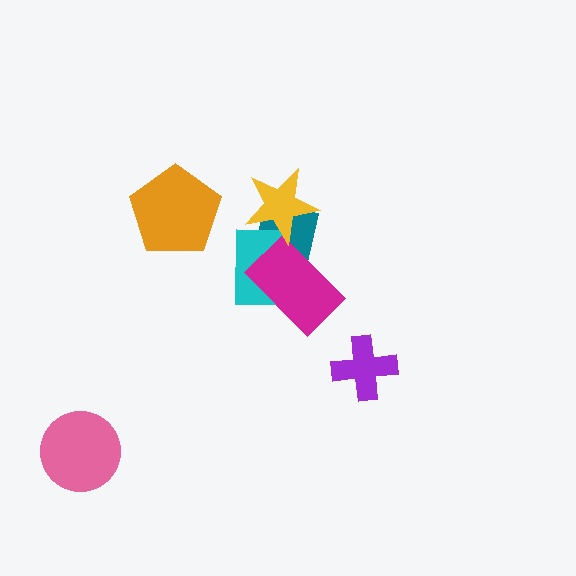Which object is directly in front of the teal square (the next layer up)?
The cyan rectangle is directly in front of the teal square.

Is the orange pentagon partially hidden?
No, no other shape covers it.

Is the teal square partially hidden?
Yes, it is partially covered by another shape.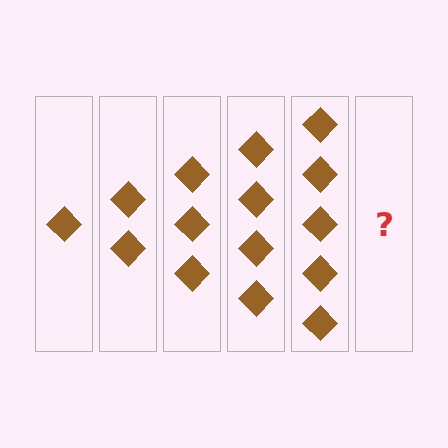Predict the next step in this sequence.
The next step is 6 diamonds.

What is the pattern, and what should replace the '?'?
The pattern is that each step adds one more diamond. The '?' should be 6 diamonds.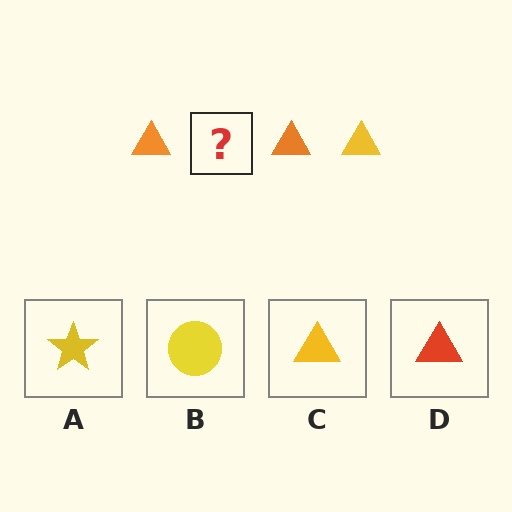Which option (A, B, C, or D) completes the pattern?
C.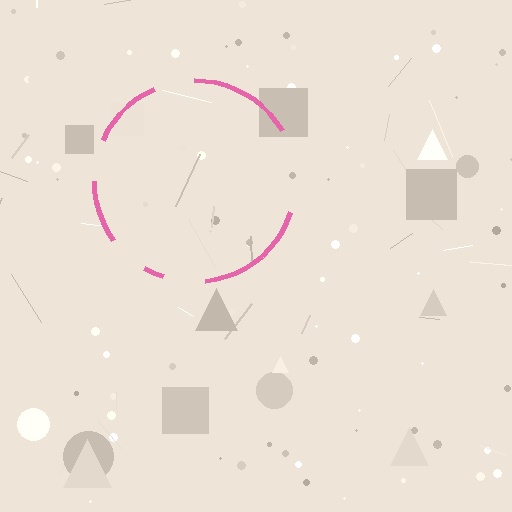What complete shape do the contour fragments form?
The contour fragments form a circle.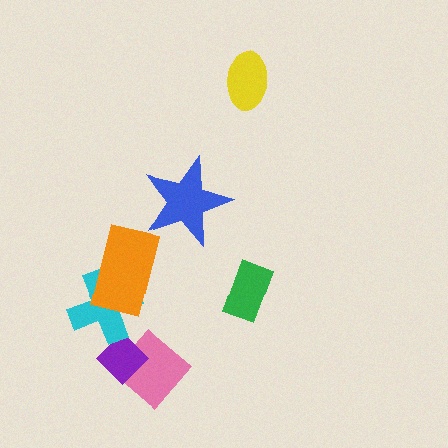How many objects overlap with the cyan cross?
2 objects overlap with the cyan cross.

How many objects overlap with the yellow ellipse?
0 objects overlap with the yellow ellipse.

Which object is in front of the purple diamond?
The cyan cross is in front of the purple diamond.